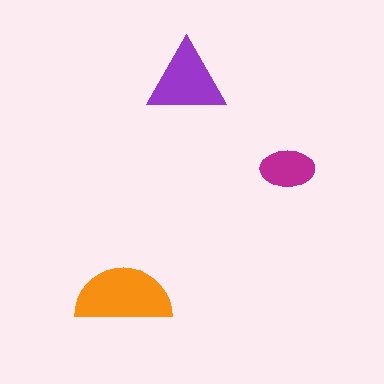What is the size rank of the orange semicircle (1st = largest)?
1st.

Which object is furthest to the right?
The magenta ellipse is rightmost.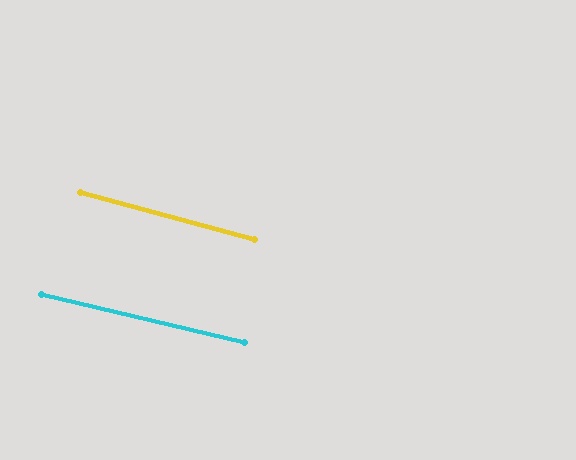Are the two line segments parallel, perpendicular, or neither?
Parallel — their directions differ by only 1.9°.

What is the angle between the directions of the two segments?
Approximately 2 degrees.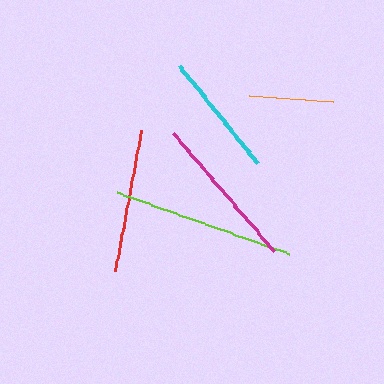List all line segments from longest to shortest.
From longest to shortest: lime, magenta, red, cyan, orange.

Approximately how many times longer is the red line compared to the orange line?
The red line is approximately 1.7 times the length of the orange line.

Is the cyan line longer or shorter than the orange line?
The cyan line is longer than the orange line.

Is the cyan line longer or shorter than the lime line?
The lime line is longer than the cyan line.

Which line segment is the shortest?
The orange line is the shortest at approximately 86 pixels.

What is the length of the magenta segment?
The magenta segment is approximately 155 pixels long.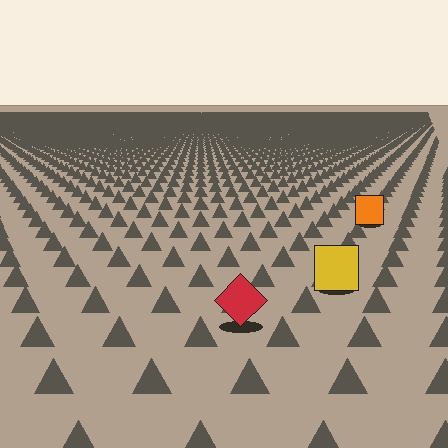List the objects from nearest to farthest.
From nearest to farthest: the red diamond, the yellow square, the orange square.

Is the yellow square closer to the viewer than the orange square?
Yes. The yellow square is closer — you can tell from the texture gradient: the ground texture is coarser near it.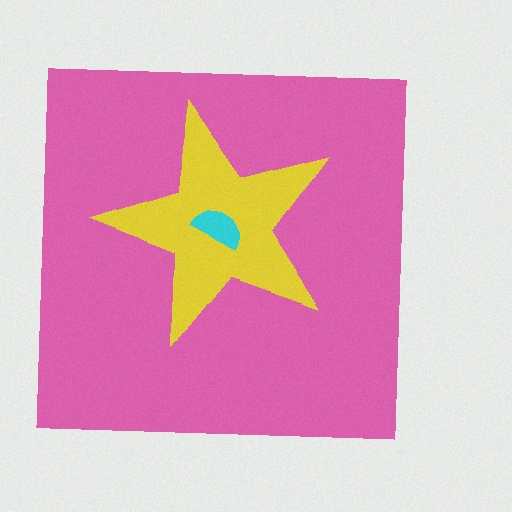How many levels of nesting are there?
3.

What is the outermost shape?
The pink square.